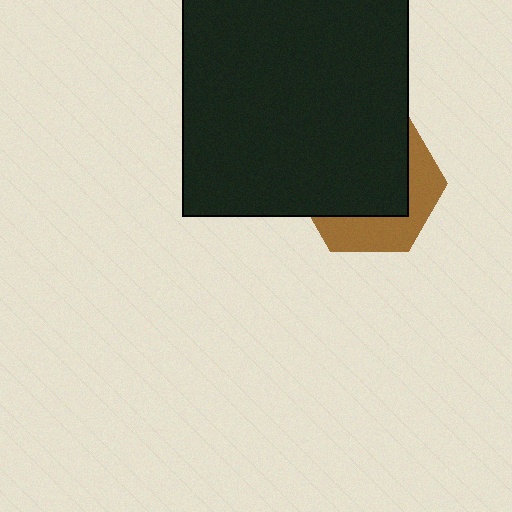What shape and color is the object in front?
The object in front is a black square.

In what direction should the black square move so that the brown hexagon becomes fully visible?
The black square should move up. That is the shortest direction to clear the overlap and leave the brown hexagon fully visible.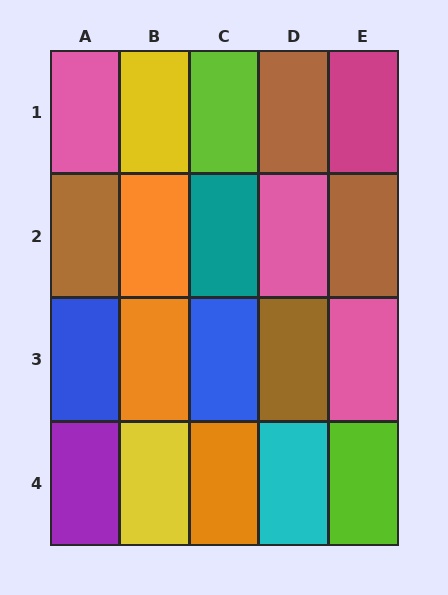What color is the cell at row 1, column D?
Brown.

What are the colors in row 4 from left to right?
Purple, yellow, orange, cyan, lime.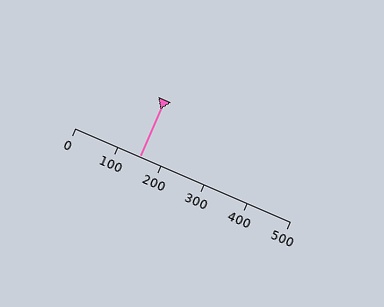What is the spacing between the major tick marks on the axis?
The major ticks are spaced 100 apart.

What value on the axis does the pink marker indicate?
The marker indicates approximately 150.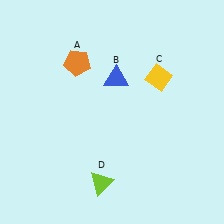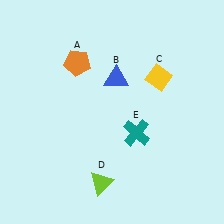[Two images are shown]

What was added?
A teal cross (E) was added in Image 2.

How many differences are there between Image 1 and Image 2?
There is 1 difference between the two images.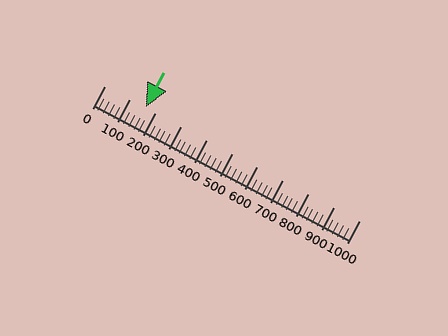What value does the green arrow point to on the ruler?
The green arrow points to approximately 160.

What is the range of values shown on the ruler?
The ruler shows values from 0 to 1000.